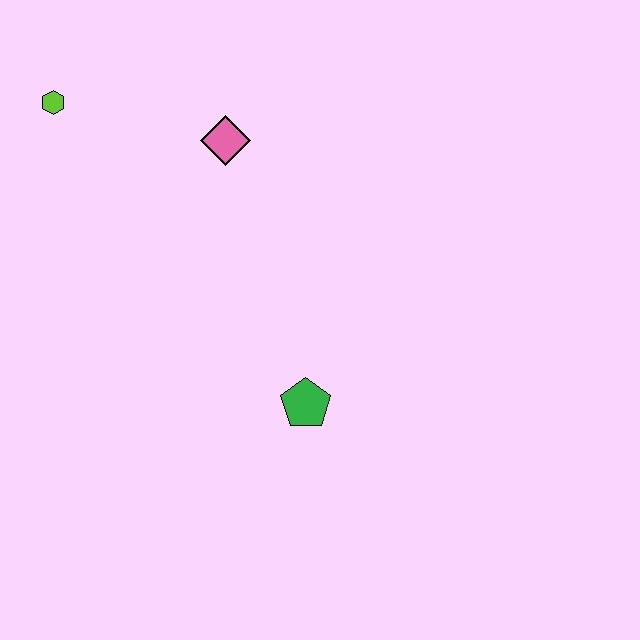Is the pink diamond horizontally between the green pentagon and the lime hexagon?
Yes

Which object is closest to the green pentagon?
The pink diamond is closest to the green pentagon.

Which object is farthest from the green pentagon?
The lime hexagon is farthest from the green pentagon.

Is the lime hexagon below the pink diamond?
No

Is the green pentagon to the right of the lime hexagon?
Yes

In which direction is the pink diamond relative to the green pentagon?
The pink diamond is above the green pentagon.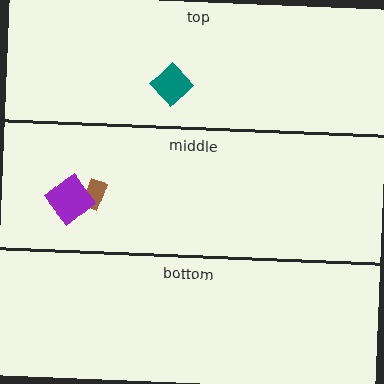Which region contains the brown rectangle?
The middle region.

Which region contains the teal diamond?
The top region.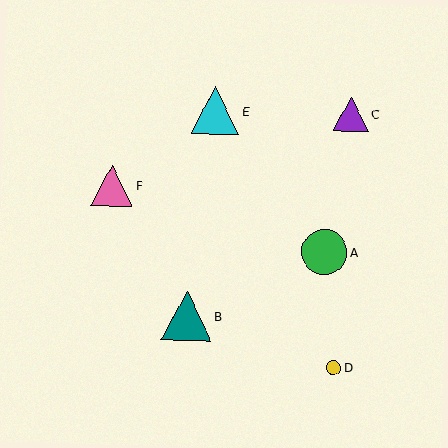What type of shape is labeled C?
Shape C is a purple triangle.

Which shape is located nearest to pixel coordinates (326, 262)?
The green circle (labeled A) at (324, 252) is nearest to that location.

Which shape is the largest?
The teal triangle (labeled B) is the largest.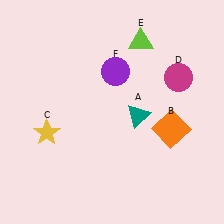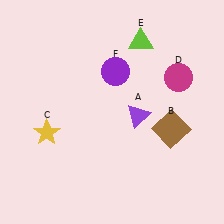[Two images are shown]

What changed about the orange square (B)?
In Image 1, B is orange. In Image 2, it changed to brown.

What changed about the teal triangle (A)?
In Image 1, A is teal. In Image 2, it changed to purple.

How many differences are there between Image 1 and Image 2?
There are 2 differences between the two images.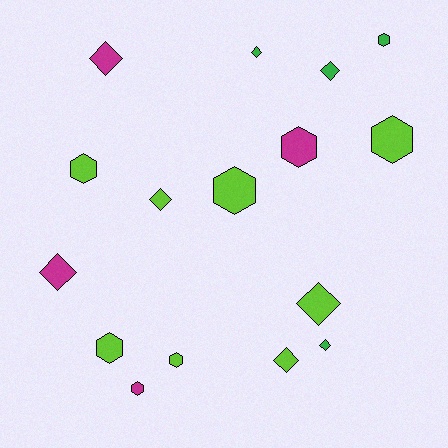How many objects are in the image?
There are 16 objects.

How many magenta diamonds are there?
There are 2 magenta diamonds.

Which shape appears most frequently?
Hexagon, with 8 objects.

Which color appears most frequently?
Lime, with 8 objects.